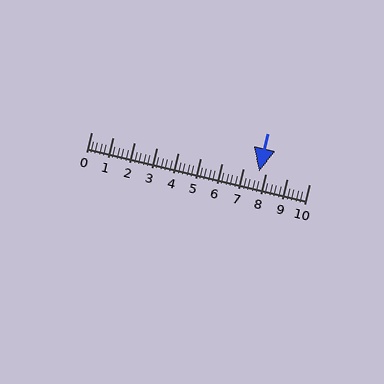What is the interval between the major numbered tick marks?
The major tick marks are spaced 1 units apart.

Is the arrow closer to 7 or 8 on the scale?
The arrow is closer to 8.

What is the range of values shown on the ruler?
The ruler shows values from 0 to 10.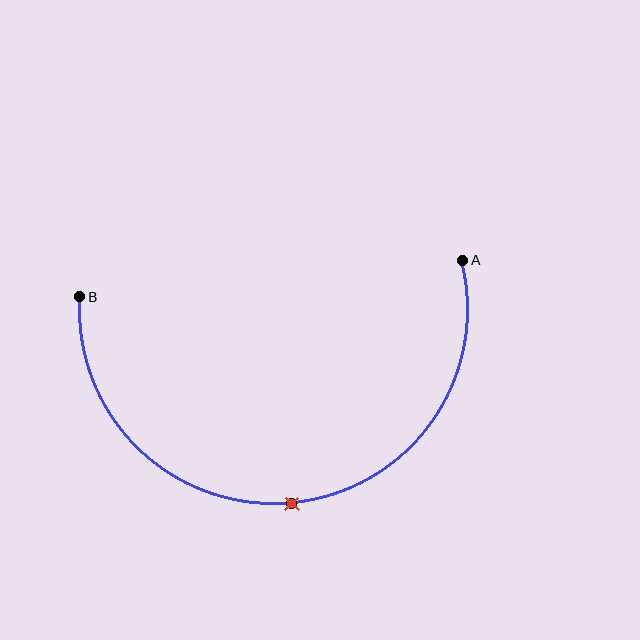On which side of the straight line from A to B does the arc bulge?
The arc bulges below the straight line connecting A and B.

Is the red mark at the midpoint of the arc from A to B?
Yes. The red mark lies on the arc at equal arc-length from both A and B — it is the arc midpoint.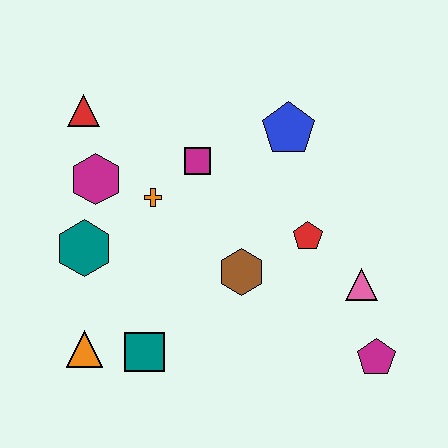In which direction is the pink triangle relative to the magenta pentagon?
The pink triangle is above the magenta pentagon.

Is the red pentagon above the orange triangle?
Yes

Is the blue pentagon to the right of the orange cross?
Yes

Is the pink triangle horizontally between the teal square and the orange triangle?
No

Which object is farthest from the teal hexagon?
The magenta pentagon is farthest from the teal hexagon.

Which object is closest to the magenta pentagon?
The pink triangle is closest to the magenta pentagon.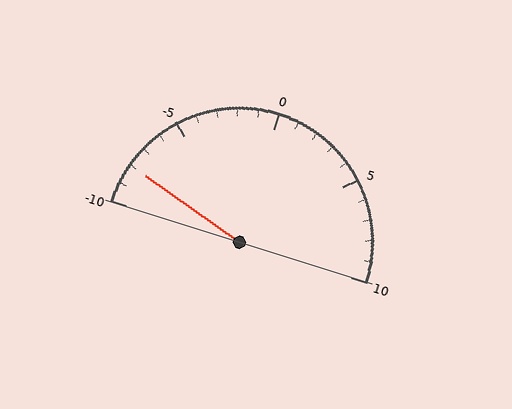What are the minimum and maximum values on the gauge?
The gauge ranges from -10 to 10.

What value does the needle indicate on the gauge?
The needle indicates approximately -8.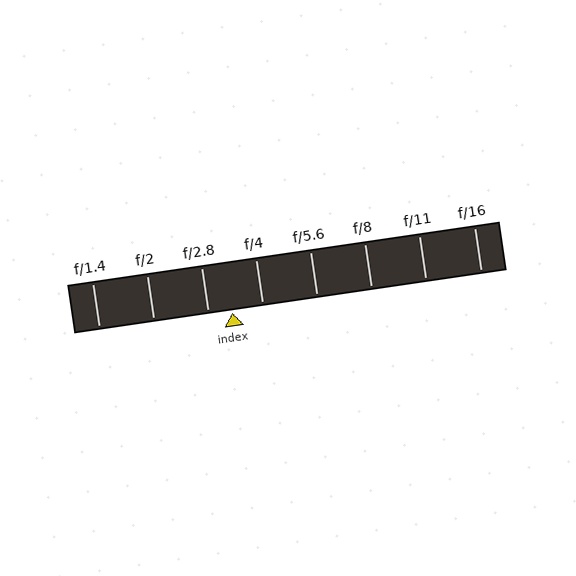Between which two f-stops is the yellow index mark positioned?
The index mark is between f/2.8 and f/4.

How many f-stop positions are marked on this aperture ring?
There are 8 f-stop positions marked.